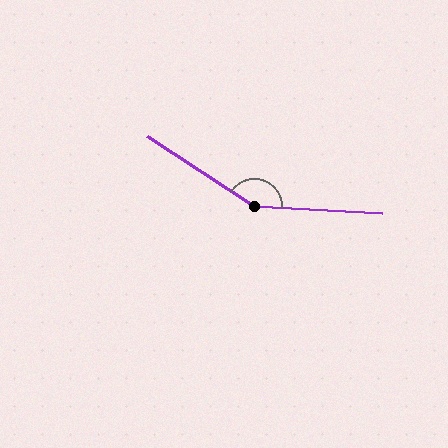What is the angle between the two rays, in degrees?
Approximately 150 degrees.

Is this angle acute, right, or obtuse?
It is obtuse.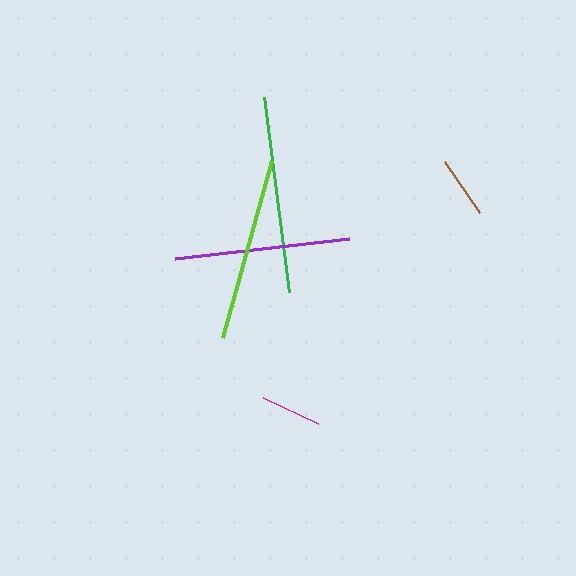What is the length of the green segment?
The green segment is approximately 197 pixels long.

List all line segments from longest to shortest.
From longest to shortest: green, lime, purple, brown, magenta.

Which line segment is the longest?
The green line is the longest at approximately 197 pixels.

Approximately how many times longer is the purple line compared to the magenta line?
The purple line is approximately 2.9 times the length of the magenta line.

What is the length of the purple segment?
The purple segment is approximately 176 pixels long.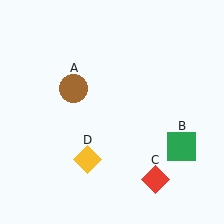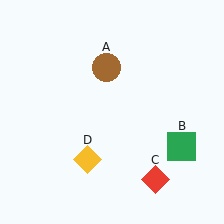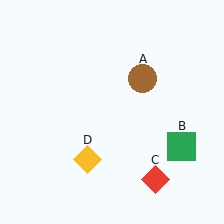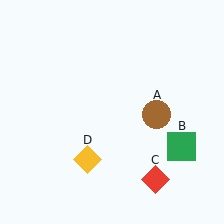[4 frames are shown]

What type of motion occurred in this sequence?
The brown circle (object A) rotated clockwise around the center of the scene.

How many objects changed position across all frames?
1 object changed position: brown circle (object A).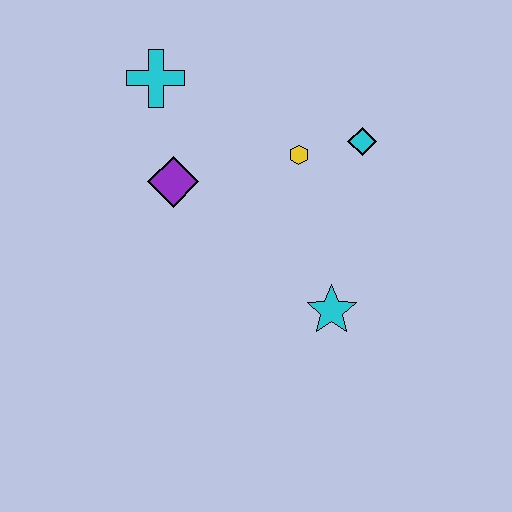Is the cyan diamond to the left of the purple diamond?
No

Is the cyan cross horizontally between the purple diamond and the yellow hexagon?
No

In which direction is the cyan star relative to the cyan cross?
The cyan star is below the cyan cross.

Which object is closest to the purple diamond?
The cyan cross is closest to the purple diamond.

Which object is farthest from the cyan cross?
The cyan star is farthest from the cyan cross.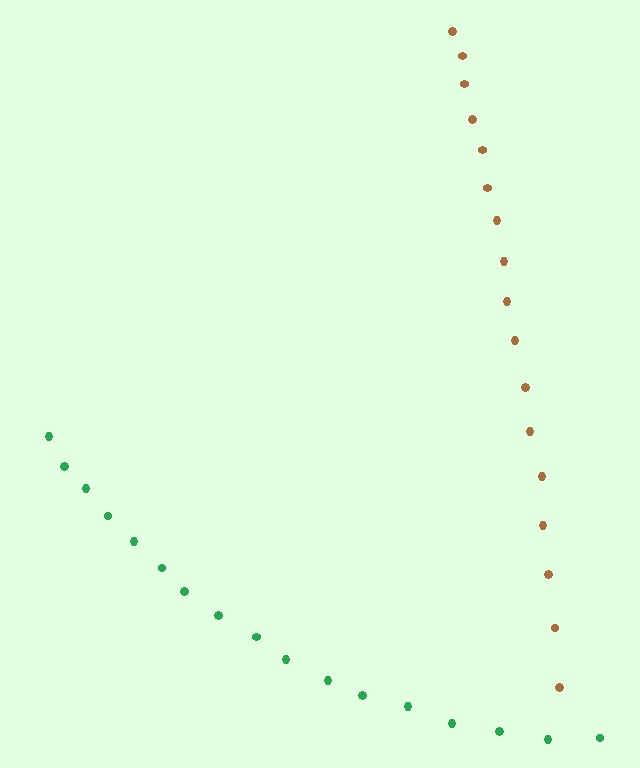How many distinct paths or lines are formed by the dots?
There are 2 distinct paths.